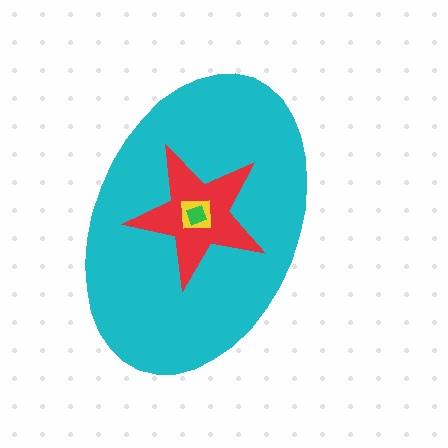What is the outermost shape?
The cyan ellipse.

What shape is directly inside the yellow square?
The green diamond.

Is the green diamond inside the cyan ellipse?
Yes.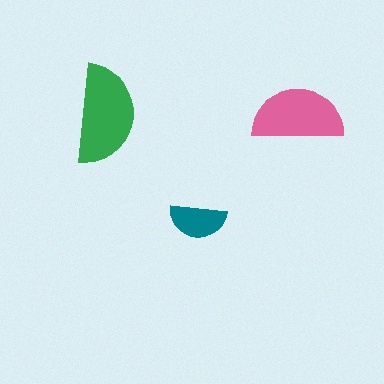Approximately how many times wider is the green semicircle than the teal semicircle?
About 1.5 times wider.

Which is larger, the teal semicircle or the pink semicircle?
The pink one.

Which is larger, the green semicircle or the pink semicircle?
The green one.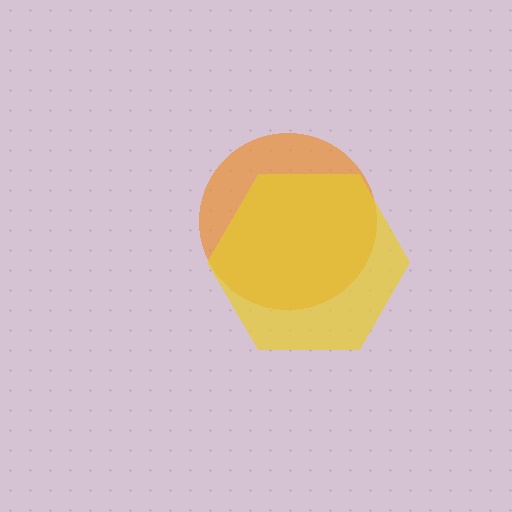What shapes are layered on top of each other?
The layered shapes are: an orange circle, a yellow hexagon.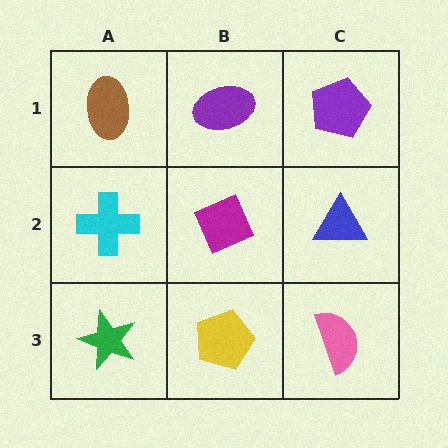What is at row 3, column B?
A yellow pentagon.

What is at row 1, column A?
A brown ellipse.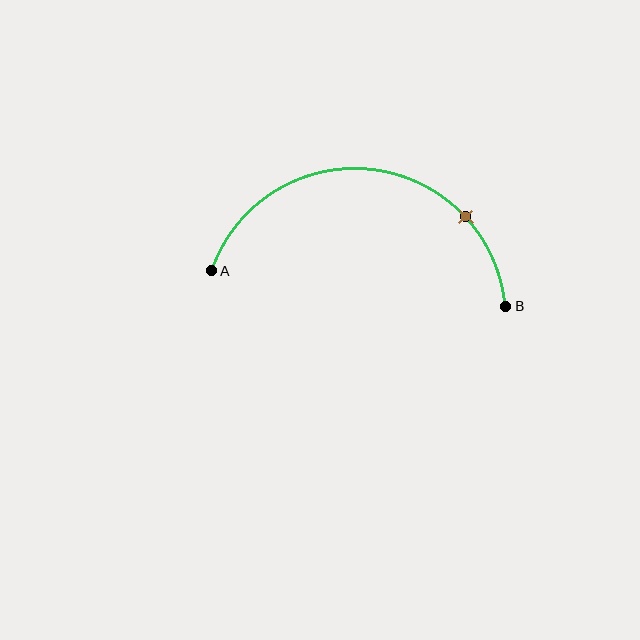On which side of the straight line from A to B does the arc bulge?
The arc bulges above the straight line connecting A and B.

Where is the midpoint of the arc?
The arc midpoint is the point on the curve farthest from the straight line joining A and B. It sits above that line.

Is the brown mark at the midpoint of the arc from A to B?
No. The brown mark lies on the arc but is closer to endpoint B. The arc midpoint would be at the point on the curve equidistant along the arc from both A and B.